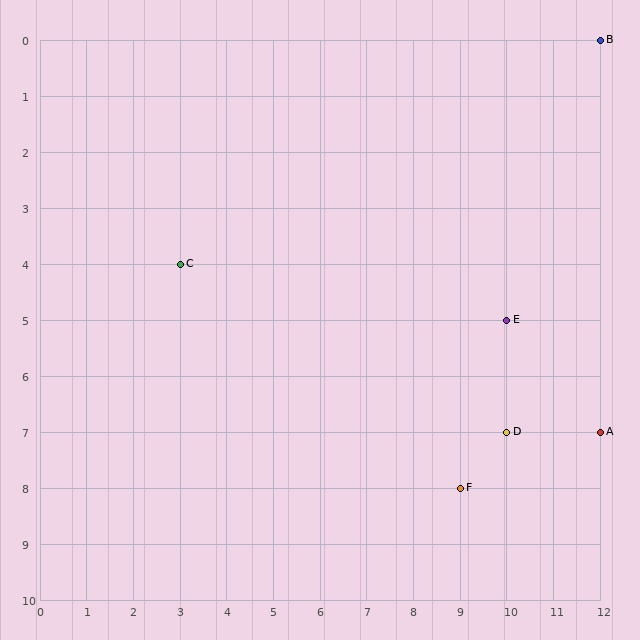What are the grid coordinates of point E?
Point E is at grid coordinates (10, 5).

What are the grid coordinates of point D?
Point D is at grid coordinates (10, 7).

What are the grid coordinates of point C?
Point C is at grid coordinates (3, 4).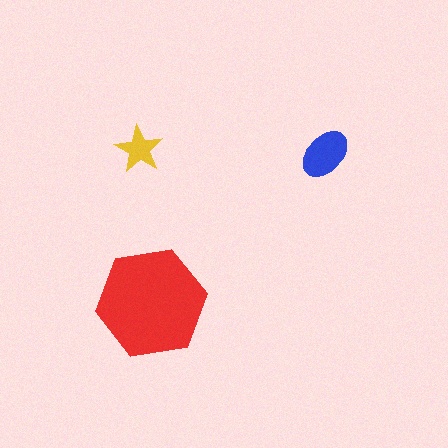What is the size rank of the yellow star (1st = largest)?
3rd.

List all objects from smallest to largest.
The yellow star, the blue ellipse, the red hexagon.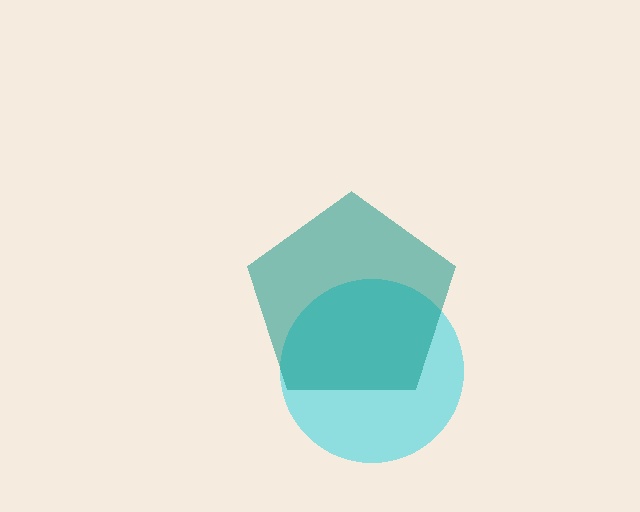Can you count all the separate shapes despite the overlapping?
Yes, there are 2 separate shapes.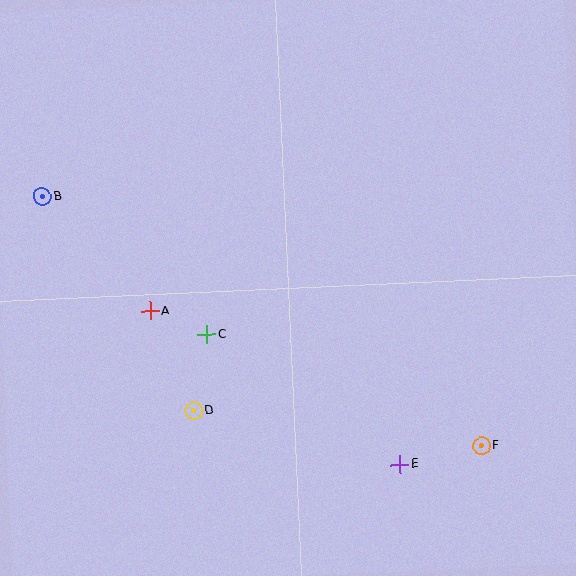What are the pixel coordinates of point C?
Point C is at (207, 334).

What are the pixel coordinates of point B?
Point B is at (42, 197).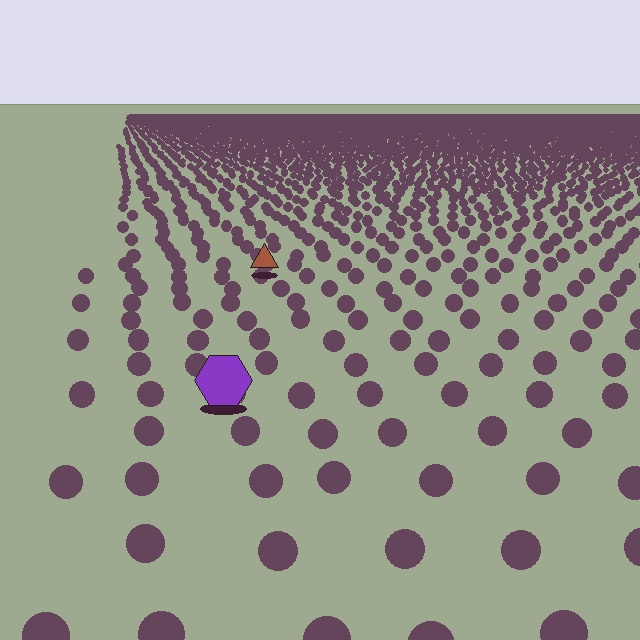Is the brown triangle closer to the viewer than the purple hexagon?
No. The purple hexagon is closer — you can tell from the texture gradient: the ground texture is coarser near it.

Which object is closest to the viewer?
The purple hexagon is closest. The texture marks near it are larger and more spread out.